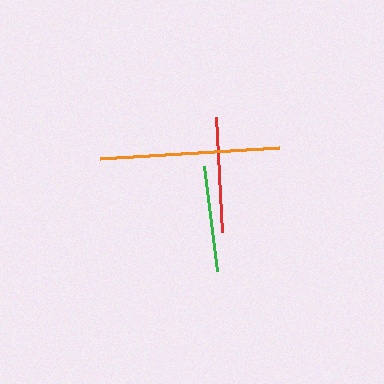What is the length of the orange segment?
The orange segment is approximately 179 pixels long.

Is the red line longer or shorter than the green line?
The red line is longer than the green line.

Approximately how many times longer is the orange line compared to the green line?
The orange line is approximately 1.7 times the length of the green line.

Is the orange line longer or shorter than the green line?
The orange line is longer than the green line.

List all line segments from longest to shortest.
From longest to shortest: orange, red, green.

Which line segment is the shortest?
The green line is the shortest at approximately 105 pixels.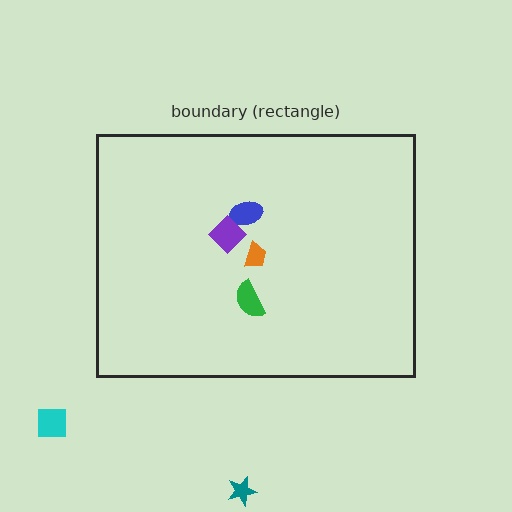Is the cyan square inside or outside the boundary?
Outside.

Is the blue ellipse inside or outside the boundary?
Inside.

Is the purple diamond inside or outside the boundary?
Inside.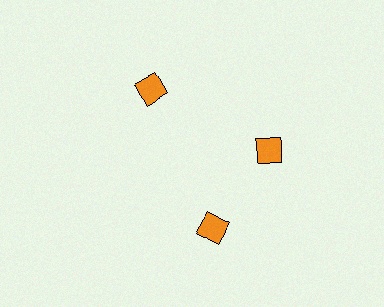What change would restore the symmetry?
The symmetry would be restored by rotating it back into even spacing with its neighbors so that all 3 diamonds sit at equal angles and equal distance from the center.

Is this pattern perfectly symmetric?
No. The 3 orange diamonds are arranged in a ring, but one element near the 7 o'clock position is rotated out of alignment along the ring, breaking the 3-fold rotational symmetry.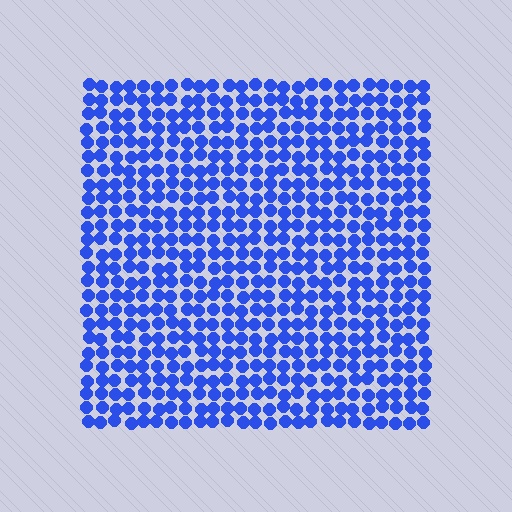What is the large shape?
The large shape is a square.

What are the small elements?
The small elements are circles.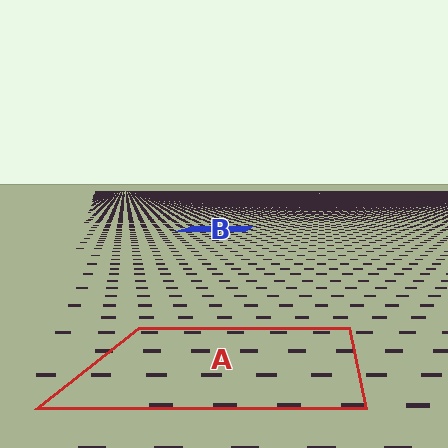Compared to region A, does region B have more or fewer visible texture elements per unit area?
Region B has more texture elements per unit area — they are packed more densely because it is farther away.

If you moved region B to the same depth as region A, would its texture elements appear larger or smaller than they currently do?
They would appear larger. At a closer depth, the same texture elements are projected at a bigger on-screen size.